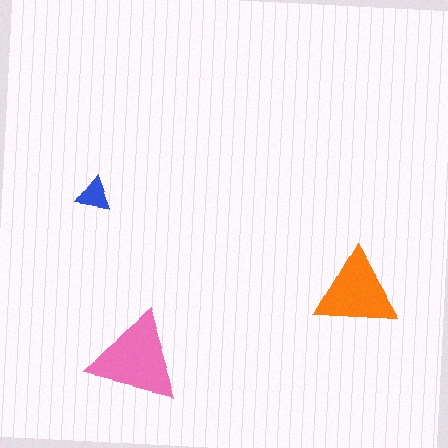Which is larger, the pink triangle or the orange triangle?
The pink one.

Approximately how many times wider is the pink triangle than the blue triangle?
About 2.5 times wider.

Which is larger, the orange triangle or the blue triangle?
The orange one.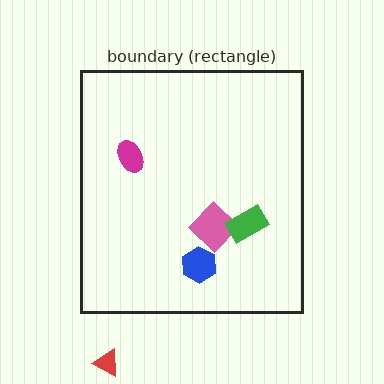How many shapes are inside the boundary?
4 inside, 1 outside.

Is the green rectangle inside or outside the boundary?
Inside.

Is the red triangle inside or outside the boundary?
Outside.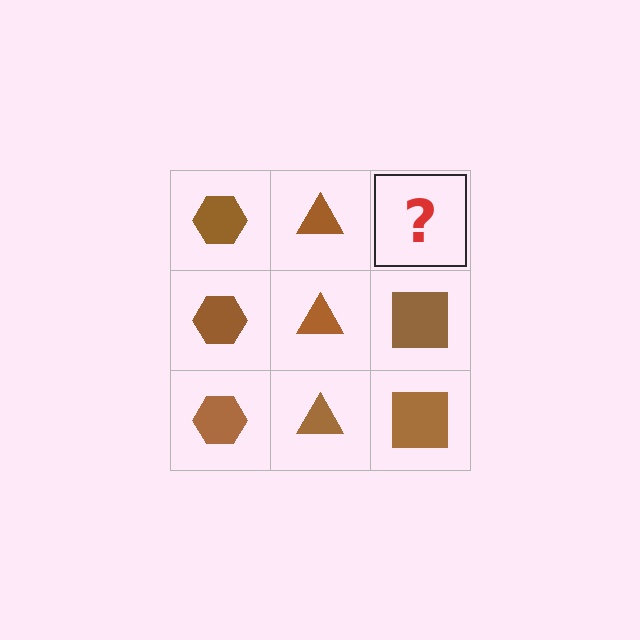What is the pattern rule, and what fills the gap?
The rule is that each column has a consistent shape. The gap should be filled with a brown square.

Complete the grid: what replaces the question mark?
The question mark should be replaced with a brown square.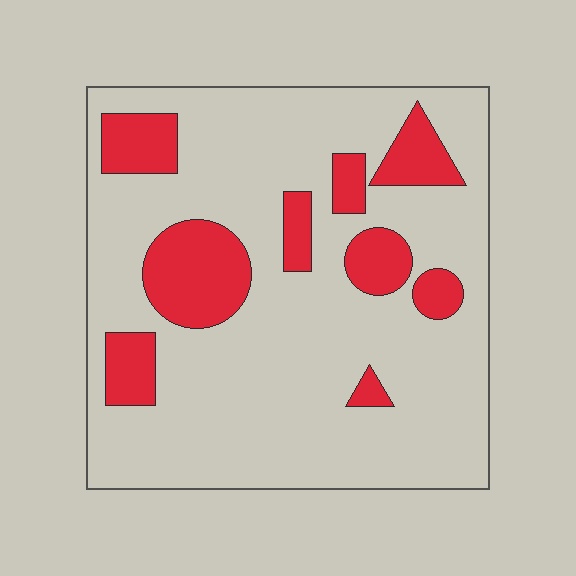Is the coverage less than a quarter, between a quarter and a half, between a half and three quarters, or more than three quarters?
Less than a quarter.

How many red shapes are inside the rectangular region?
9.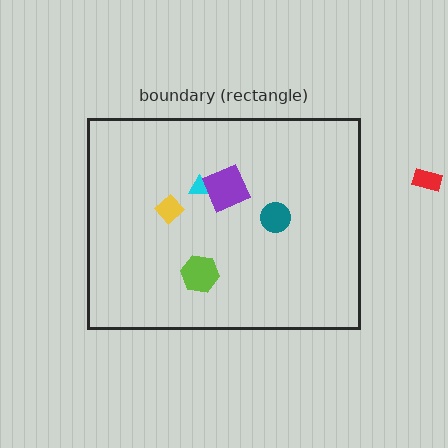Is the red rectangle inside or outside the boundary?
Outside.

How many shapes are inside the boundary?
5 inside, 1 outside.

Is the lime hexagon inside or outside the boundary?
Inside.